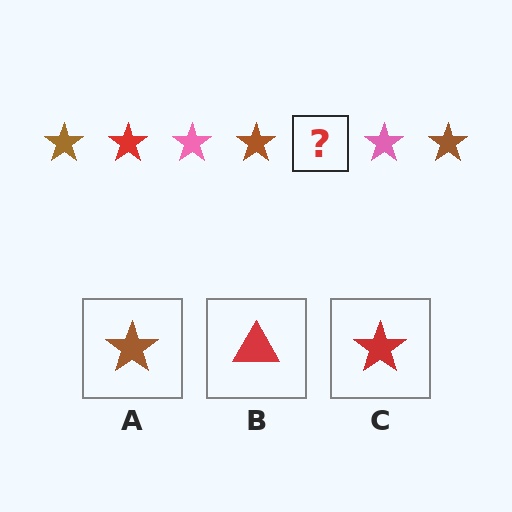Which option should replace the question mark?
Option C.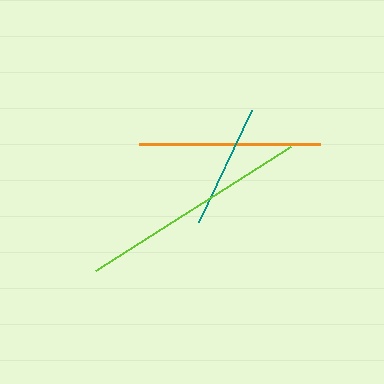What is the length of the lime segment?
The lime segment is approximately 231 pixels long.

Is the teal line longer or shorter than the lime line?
The lime line is longer than the teal line.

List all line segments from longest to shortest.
From longest to shortest: lime, orange, teal.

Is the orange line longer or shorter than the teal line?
The orange line is longer than the teal line.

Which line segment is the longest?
The lime line is the longest at approximately 231 pixels.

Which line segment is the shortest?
The teal line is the shortest at approximately 123 pixels.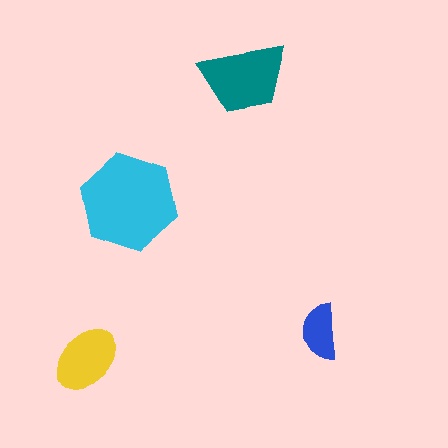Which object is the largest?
The cyan hexagon.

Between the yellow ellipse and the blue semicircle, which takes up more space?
The yellow ellipse.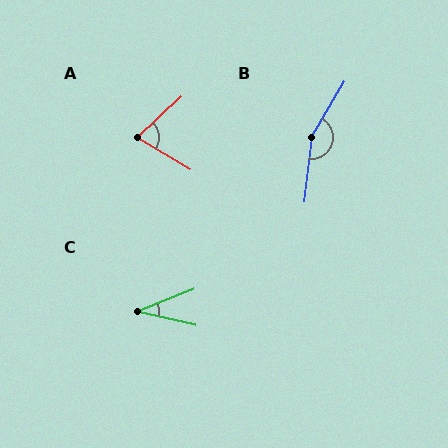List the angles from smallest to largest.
C (35°), A (75°), B (156°).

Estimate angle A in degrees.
Approximately 75 degrees.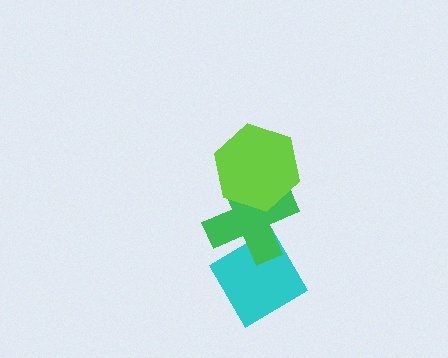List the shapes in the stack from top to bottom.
From top to bottom: the lime hexagon, the green cross, the cyan diamond.